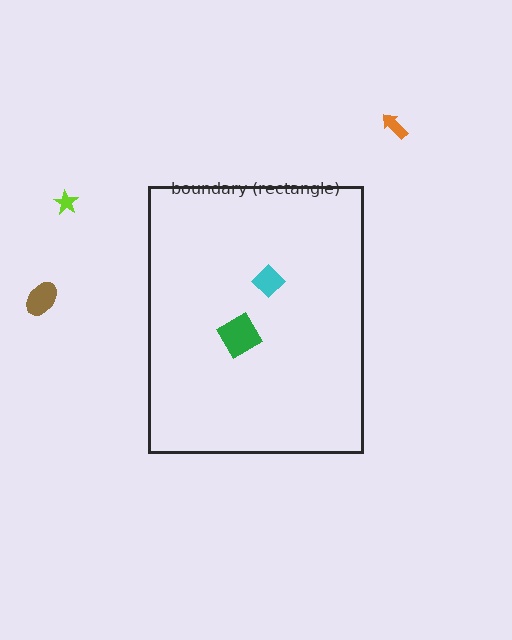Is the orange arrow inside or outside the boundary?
Outside.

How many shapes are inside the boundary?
2 inside, 3 outside.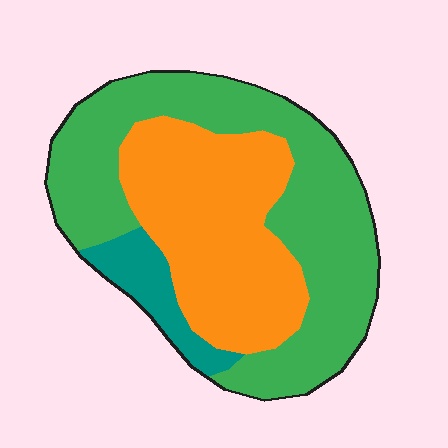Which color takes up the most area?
Green, at roughly 50%.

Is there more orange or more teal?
Orange.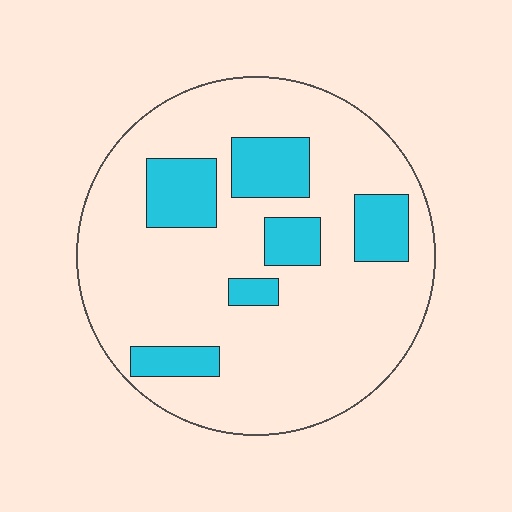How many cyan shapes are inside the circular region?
6.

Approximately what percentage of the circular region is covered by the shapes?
Approximately 20%.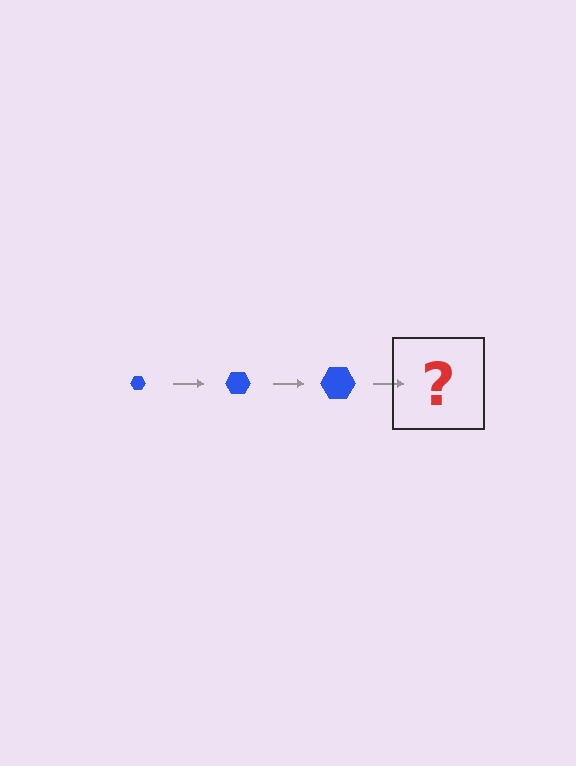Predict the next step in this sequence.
The next step is a blue hexagon, larger than the previous one.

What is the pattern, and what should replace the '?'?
The pattern is that the hexagon gets progressively larger each step. The '?' should be a blue hexagon, larger than the previous one.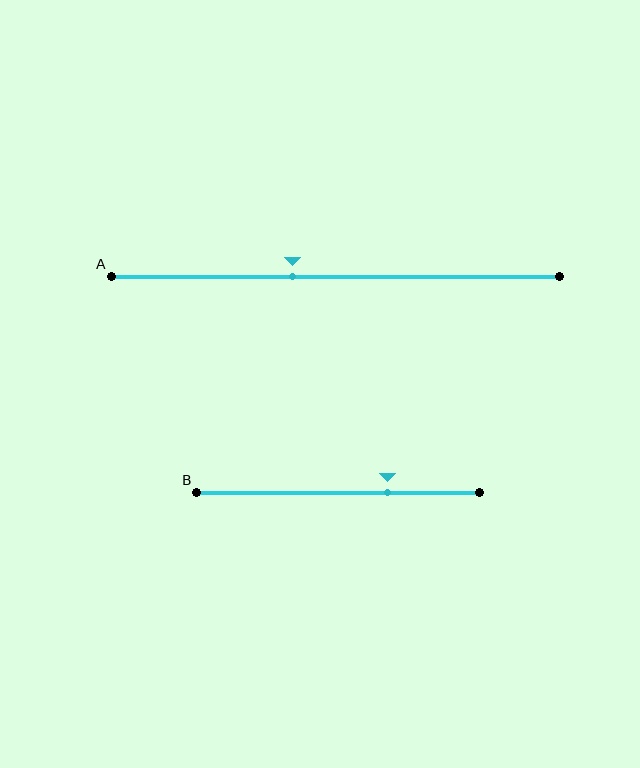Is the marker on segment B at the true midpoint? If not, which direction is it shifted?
No, the marker on segment B is shifted to the right by about 17% of the segment length.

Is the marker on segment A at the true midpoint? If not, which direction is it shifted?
No, the marker on segment A is shifted to the left by about 10% of the segment length.